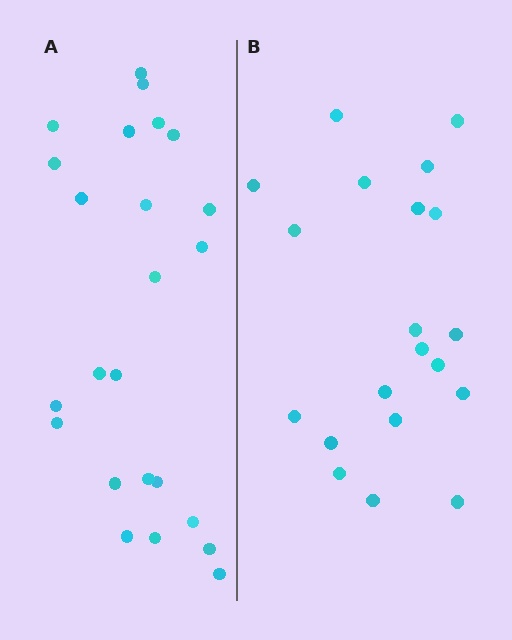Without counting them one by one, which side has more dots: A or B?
Region A (the left region) has more dots.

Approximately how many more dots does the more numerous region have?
Region A has about 4 more dots than region B.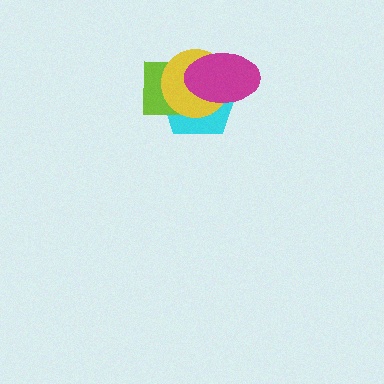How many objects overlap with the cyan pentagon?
3 objects overlap with the cyan pentagon.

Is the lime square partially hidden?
Yes, it is partially covered by another shape.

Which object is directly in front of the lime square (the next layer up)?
The yellow circle is directly in front of the lime square.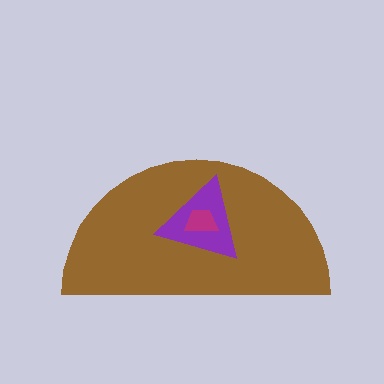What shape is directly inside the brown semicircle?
The purple triangle.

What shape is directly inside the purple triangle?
The magenta trapezoid.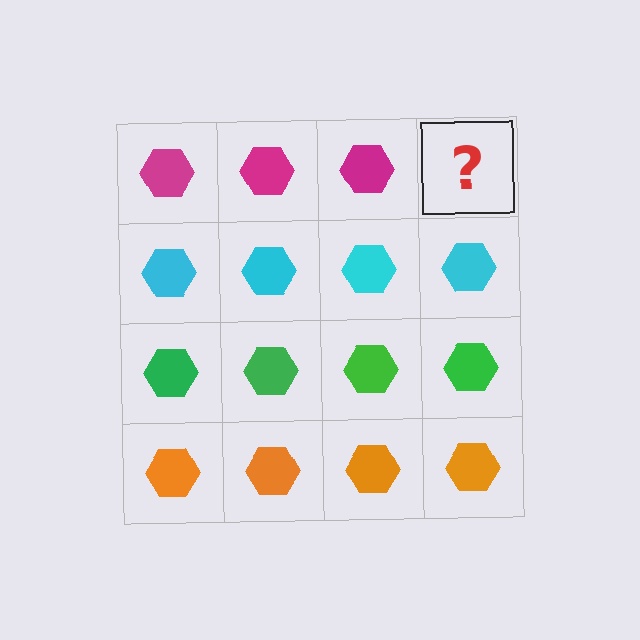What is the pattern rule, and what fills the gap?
The rule is that each row has a consistent color. The gap should be filled with a magenta hexagon.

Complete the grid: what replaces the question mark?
The question mark should be replaced with a magenta hexagon.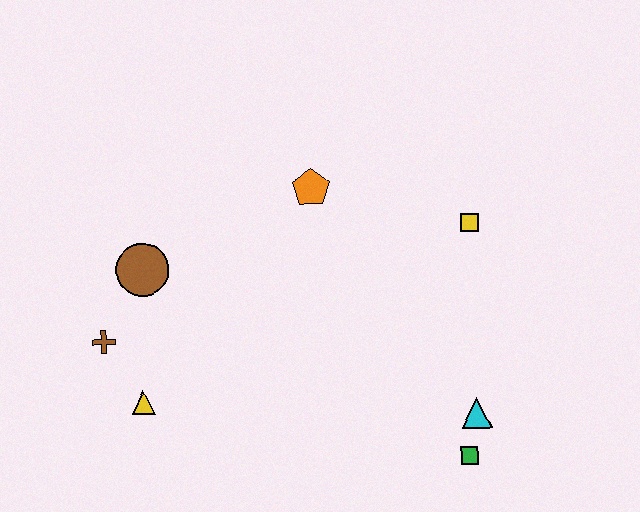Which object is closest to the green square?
The cyan triangle is closest to the green square.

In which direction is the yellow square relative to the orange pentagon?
The yellow square is to the right of the orange pentagon.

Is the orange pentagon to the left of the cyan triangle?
Yes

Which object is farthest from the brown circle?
The green square is farthest from the brown circle.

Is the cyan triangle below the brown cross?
Yes